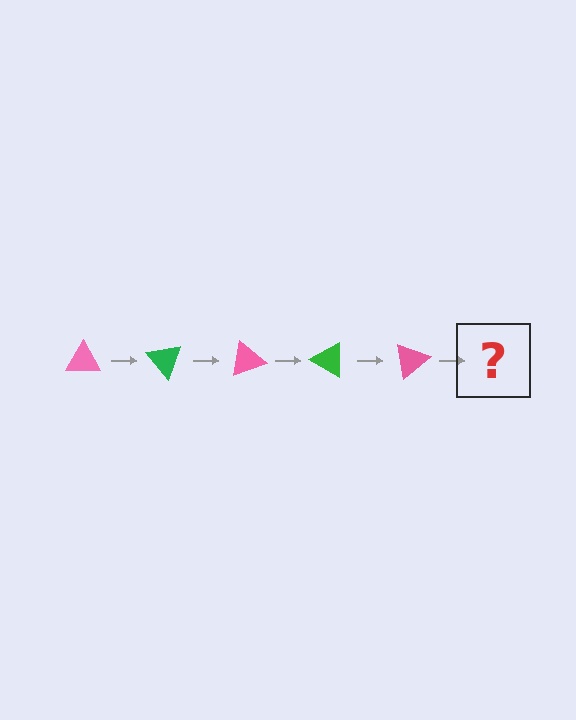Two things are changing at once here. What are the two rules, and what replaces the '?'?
The two rules are that it rotates 50 degrees each step and the color cycles through pink and green. The '?' should be a green triangle, rotated 250 degrees from the start.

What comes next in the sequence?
The next element should be a green triangle, rotated 250 degrees from the start.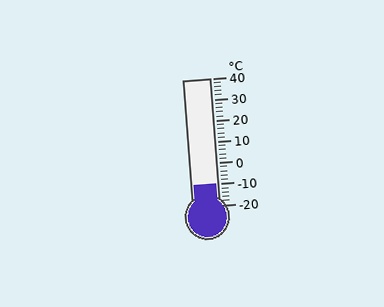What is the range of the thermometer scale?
The thermometer scale ranges from -20°C to 40°C.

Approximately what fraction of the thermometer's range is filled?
The thermometer is filled to approximately 15% of its range.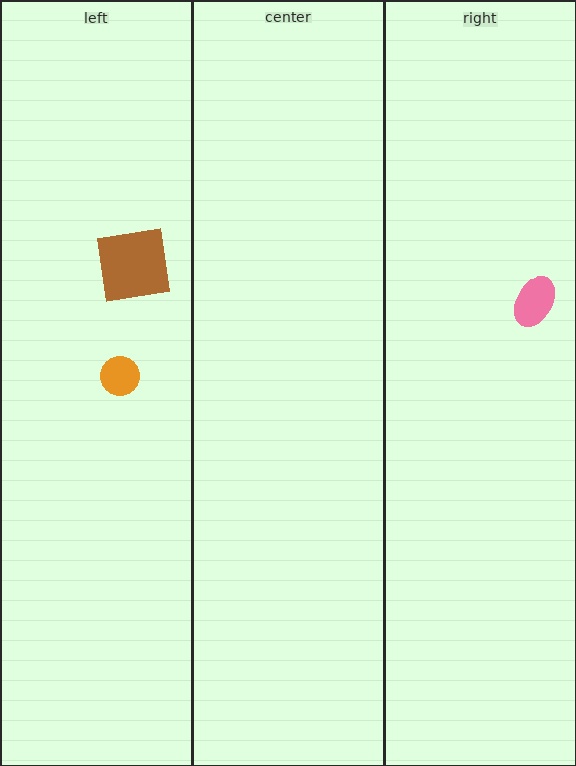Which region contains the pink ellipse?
The right region.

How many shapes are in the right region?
1.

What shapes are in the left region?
The orange circle, the brown square.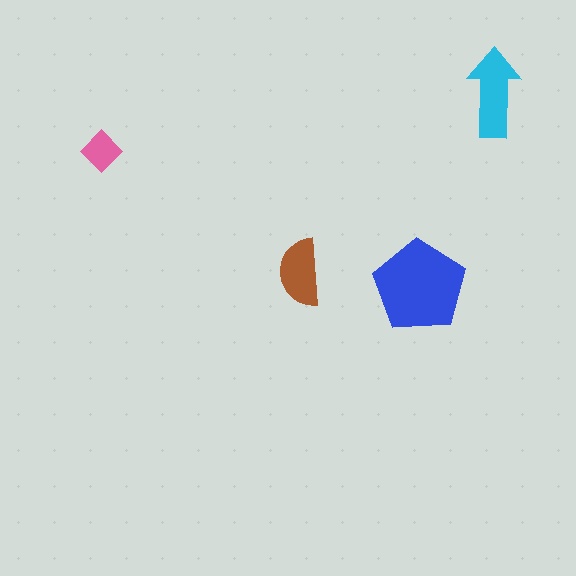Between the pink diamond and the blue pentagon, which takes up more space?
The blue pentagon.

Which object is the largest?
The blue pentagon.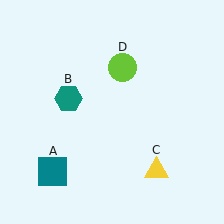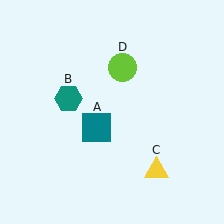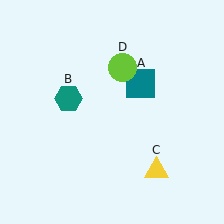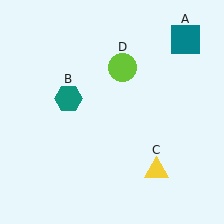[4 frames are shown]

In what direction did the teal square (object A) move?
The teal square (object A) moved up and to the right.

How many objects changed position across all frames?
1 object changed position: teal square (object A).